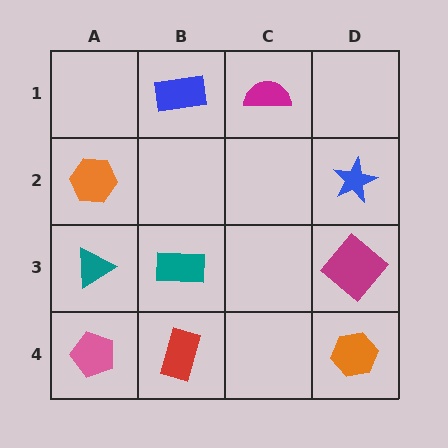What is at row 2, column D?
A blue star.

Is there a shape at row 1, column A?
No, that cell is empty.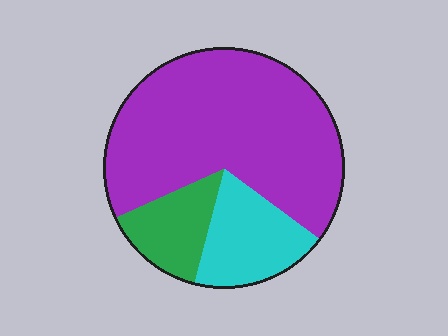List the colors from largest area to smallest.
From largest to smallest: purple, cyan, green.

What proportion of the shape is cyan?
Cyan takes up between a sixth and a third of the shape.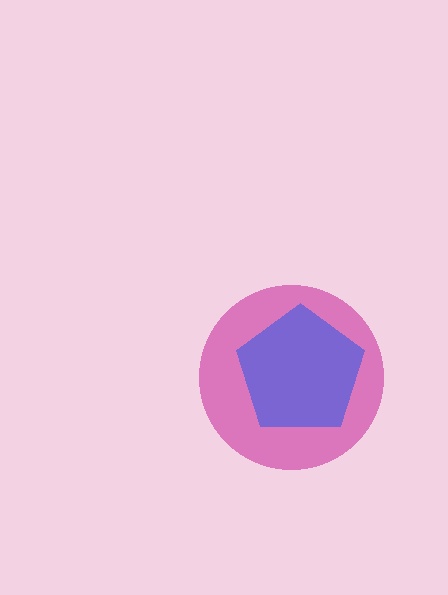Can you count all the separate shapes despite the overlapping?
Yes, there are 2 separate shapes.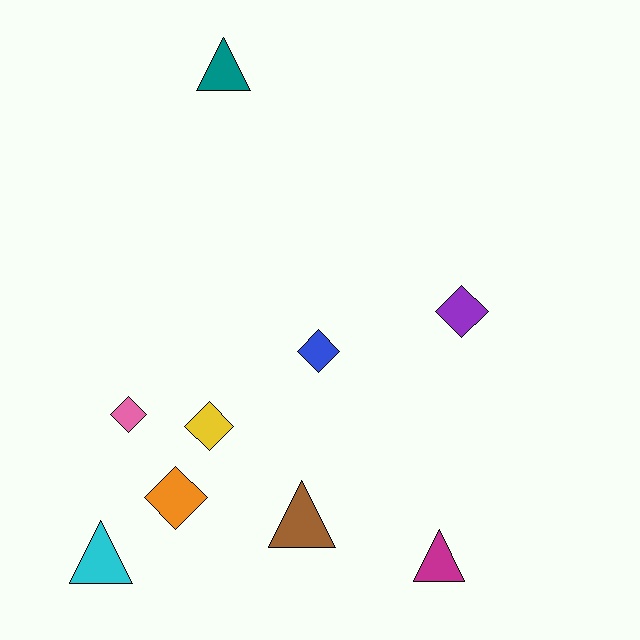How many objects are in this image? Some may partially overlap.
There are 9 objects.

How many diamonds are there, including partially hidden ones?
There are 5 diamonds.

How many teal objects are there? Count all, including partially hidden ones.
There is 1 teal object.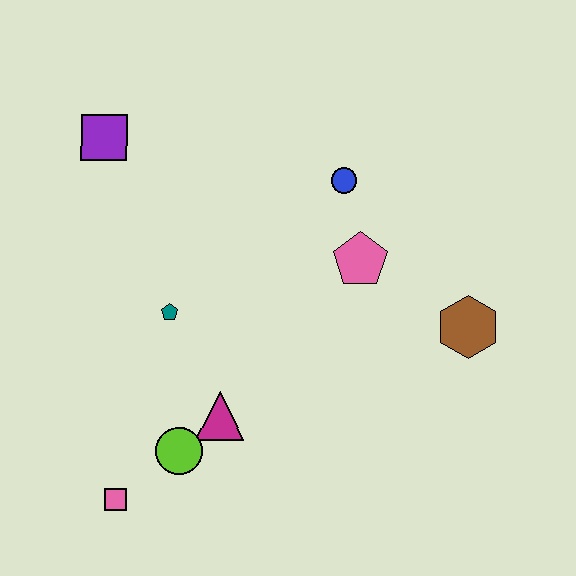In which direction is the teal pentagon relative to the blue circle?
The teal pentagon is to the left of the blue circle.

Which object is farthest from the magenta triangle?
The purple square is farthest from the magenta triangle.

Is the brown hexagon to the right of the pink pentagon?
Yes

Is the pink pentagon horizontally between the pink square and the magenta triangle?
No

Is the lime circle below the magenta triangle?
Yes